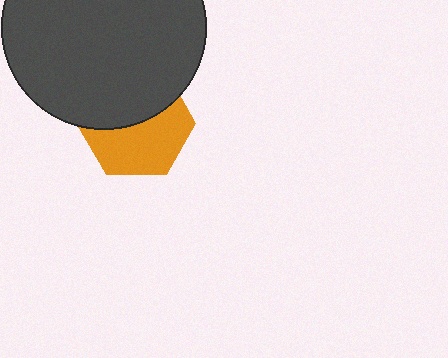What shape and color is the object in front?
The object in front is a dark gray circle.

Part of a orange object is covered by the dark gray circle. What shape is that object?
It is a hexagon.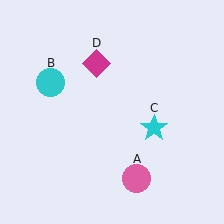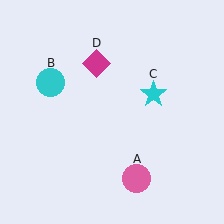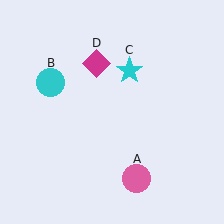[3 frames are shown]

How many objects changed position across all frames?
1 object changed position: cyan star (object C).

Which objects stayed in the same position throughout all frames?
Pink circle (object A) and cyan circle (object B) and magenta diamond (object D) remained stationary.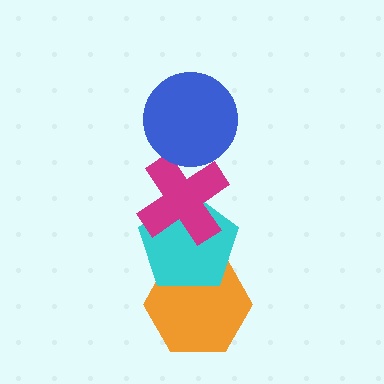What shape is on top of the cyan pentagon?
The magenta cross is on top of the cyan pentagon.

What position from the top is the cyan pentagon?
The cyan pentagon is 3rd from the top.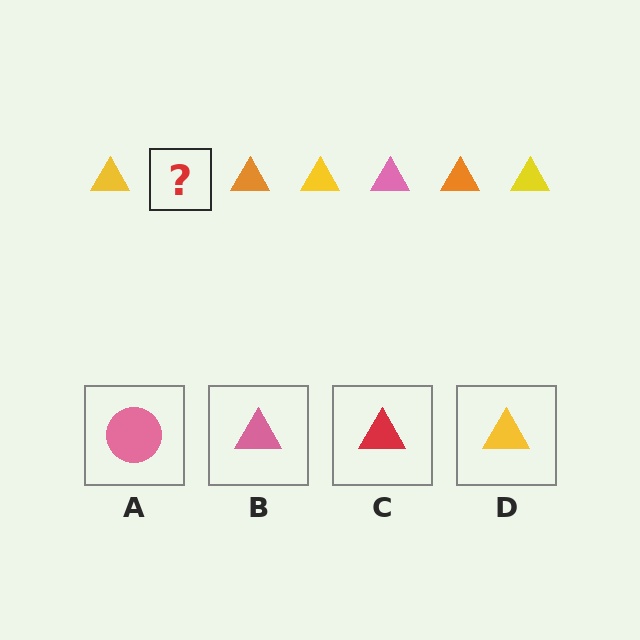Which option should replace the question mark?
Option B.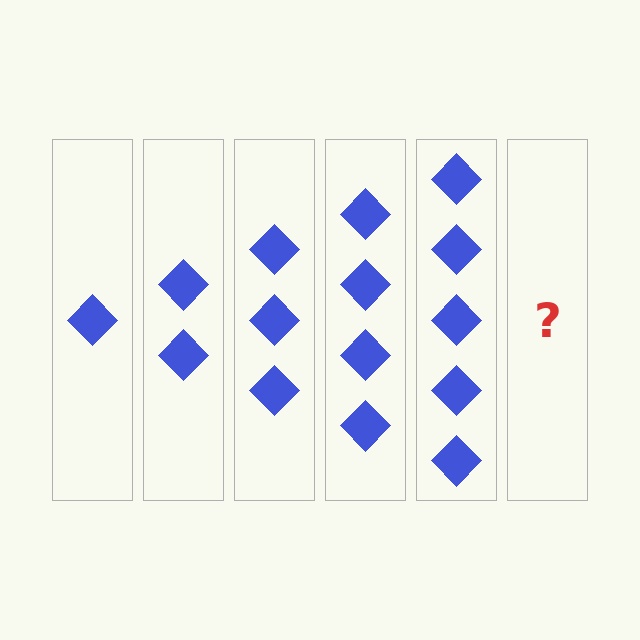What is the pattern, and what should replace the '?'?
The pattern is that each step adds one more diamond. The '?' should be 6 diamonds.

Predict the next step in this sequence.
The next step is 6 diamonds.